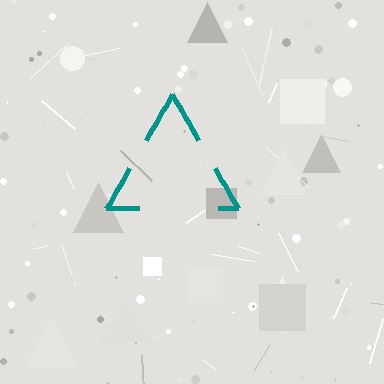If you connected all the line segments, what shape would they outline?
They would outline a triangle.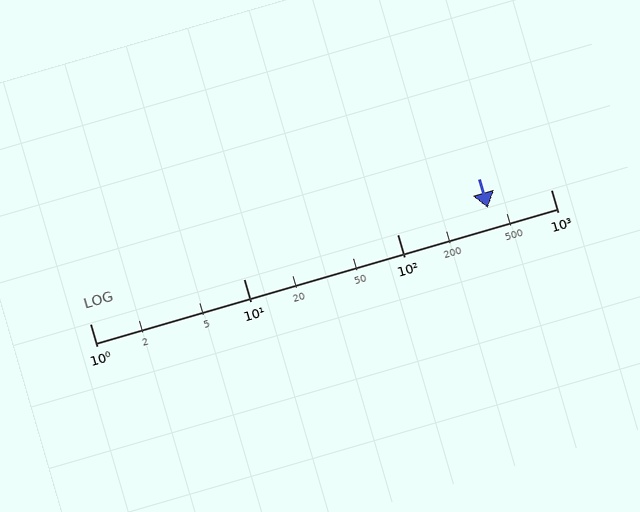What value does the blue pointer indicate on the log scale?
The pointer indicates approximately 390.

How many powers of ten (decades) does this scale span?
The scale spans 3 decades, from 1 to 1000.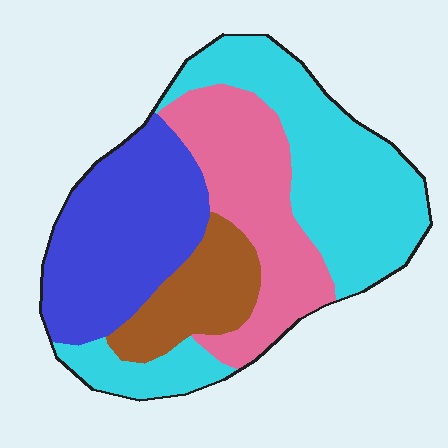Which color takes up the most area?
Cyan, at roughly 35%.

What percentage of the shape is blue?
Blue takes up about one quarter (1/4) of the shape.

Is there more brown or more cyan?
Cyan.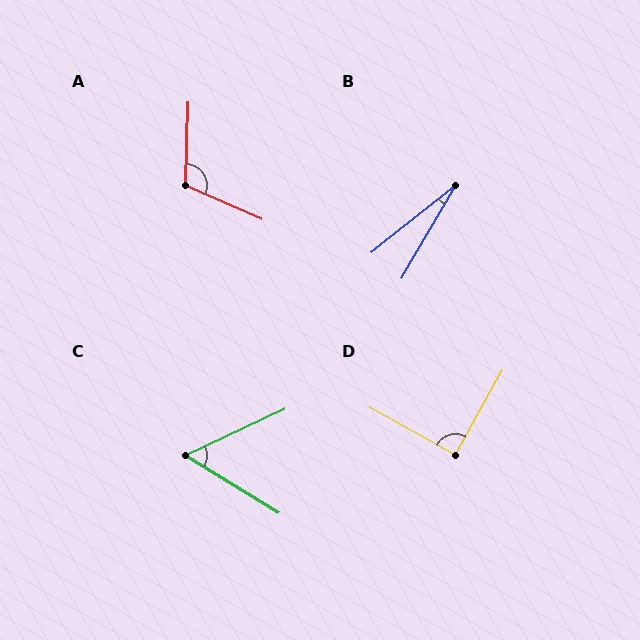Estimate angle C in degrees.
Approximately 57 degrees.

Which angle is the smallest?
B, at approximately 21 degrees.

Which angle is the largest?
A, at approximately 112 degrees.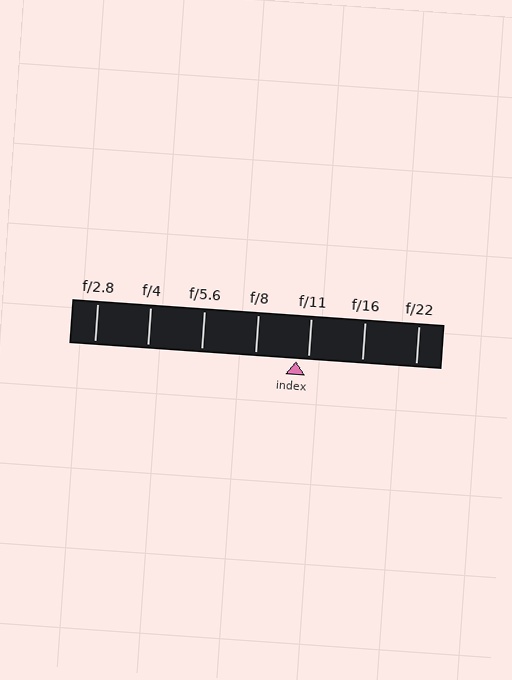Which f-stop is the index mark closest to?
The index mark is closest to f/11.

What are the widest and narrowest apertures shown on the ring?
The widest aperture shown is f/2.8 and the narrowest is f/22.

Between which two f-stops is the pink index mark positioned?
The index mark is between f/8 and f/11.